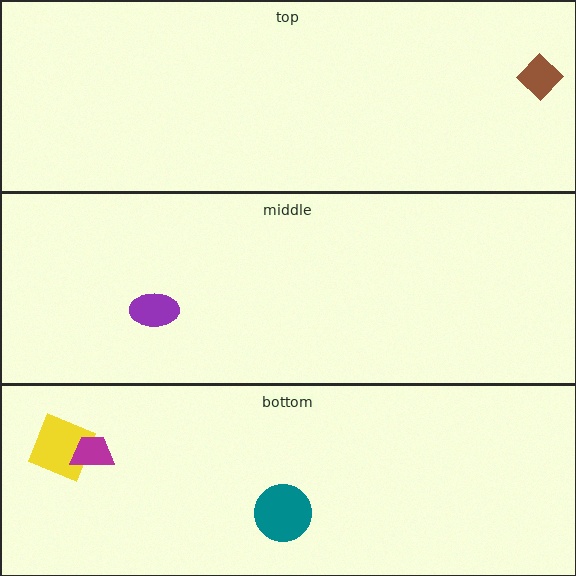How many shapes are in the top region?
1.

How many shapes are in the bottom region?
3.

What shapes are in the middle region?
The purple ellipse.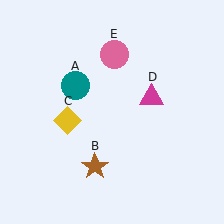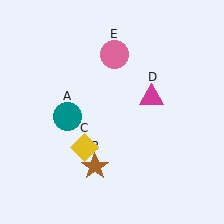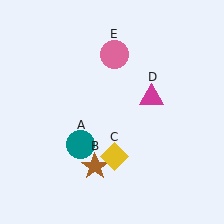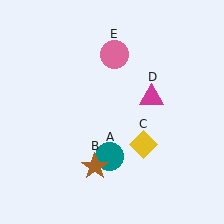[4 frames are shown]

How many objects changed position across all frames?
2 objects changed position: teal circle (object A), yellow diamond (object C).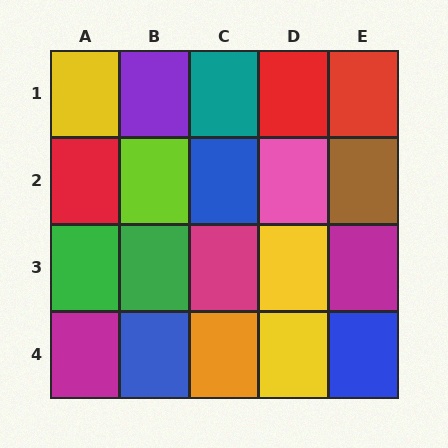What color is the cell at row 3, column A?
Green.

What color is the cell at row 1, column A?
Yellow.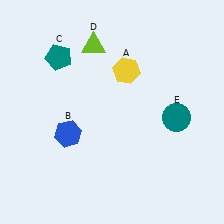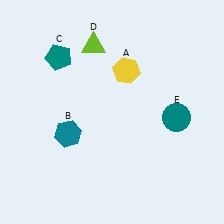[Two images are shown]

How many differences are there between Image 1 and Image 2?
There is 1 difference between the two images.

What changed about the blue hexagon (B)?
In Image 1, B is blue. In Image 2, it changed to teal.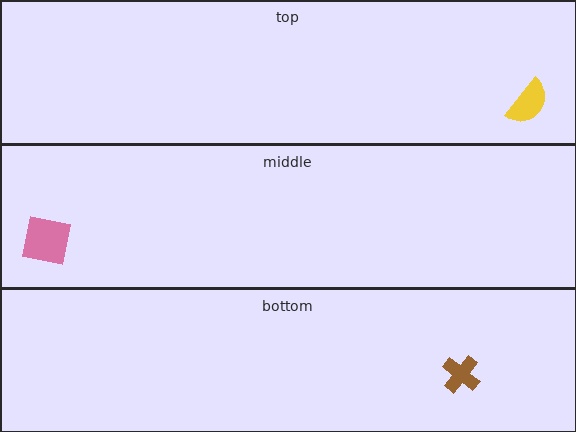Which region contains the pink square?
The middle region.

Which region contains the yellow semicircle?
The top region.